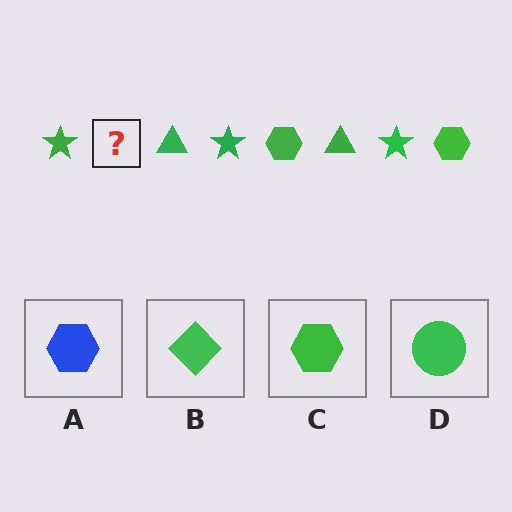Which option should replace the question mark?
Option C.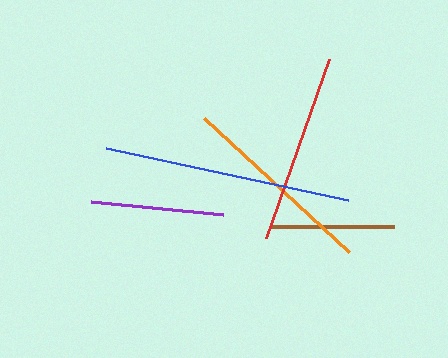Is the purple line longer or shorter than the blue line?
The blue line is longer than the purple line.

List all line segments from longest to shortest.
From longest to shortest: blue, orange, red, purple, brown.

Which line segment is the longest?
The blue line is the longest at approximately 247 pixels.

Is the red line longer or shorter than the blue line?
The blue line is longer than the red line.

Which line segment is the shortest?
The brown line is the shortest at approximately 123 pixels.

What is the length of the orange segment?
The orange segment is approximately 198 pixels long.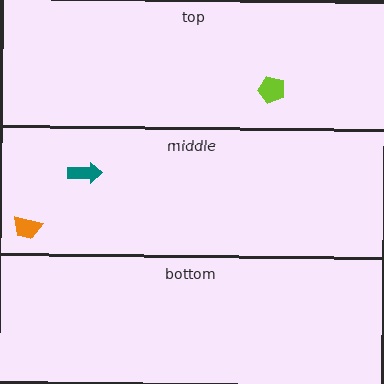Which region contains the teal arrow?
The middle region.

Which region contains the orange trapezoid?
The middle region.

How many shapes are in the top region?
1.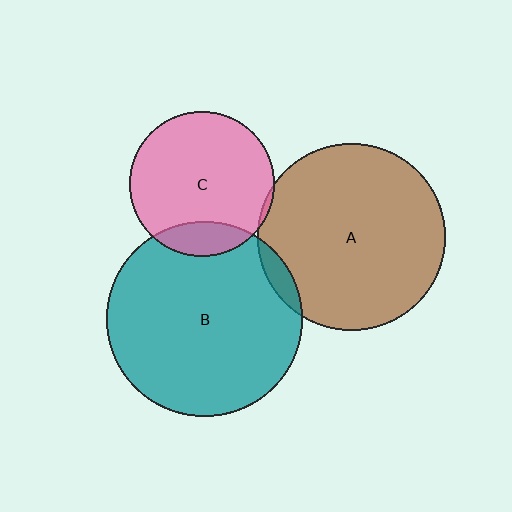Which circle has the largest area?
Circle B (teal).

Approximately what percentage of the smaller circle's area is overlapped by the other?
Approximately 5%.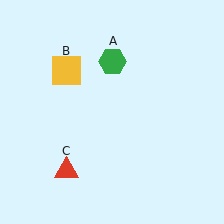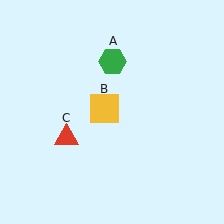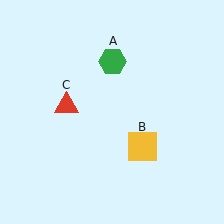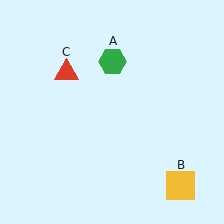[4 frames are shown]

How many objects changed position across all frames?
2 objects changed position: yellow square (object B), red triangle (object C).